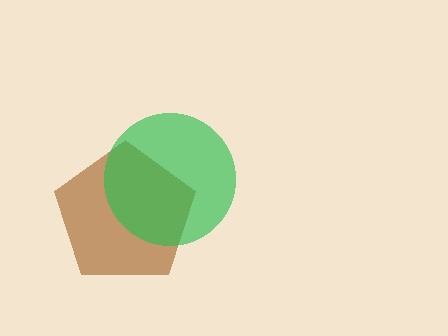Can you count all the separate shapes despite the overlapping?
Yes, there are 2 separate shapes.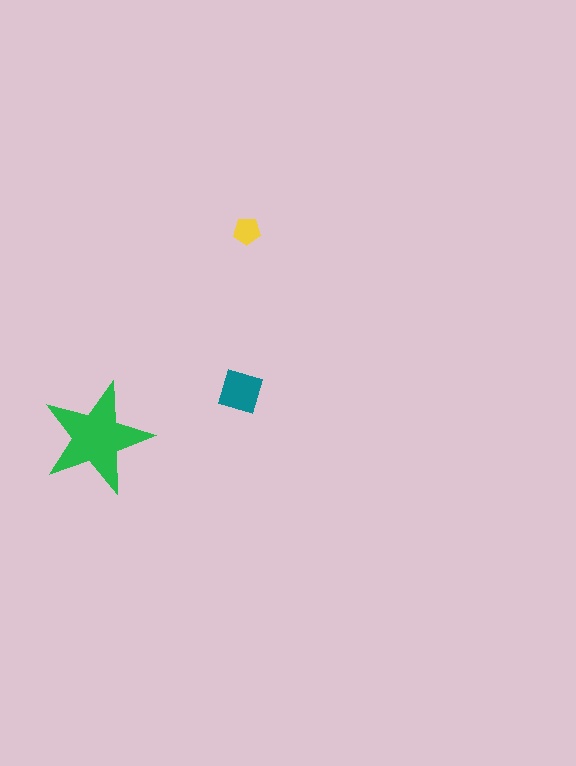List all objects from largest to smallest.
The green star, the teal diamond, the yellow pentagon.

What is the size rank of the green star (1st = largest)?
1st.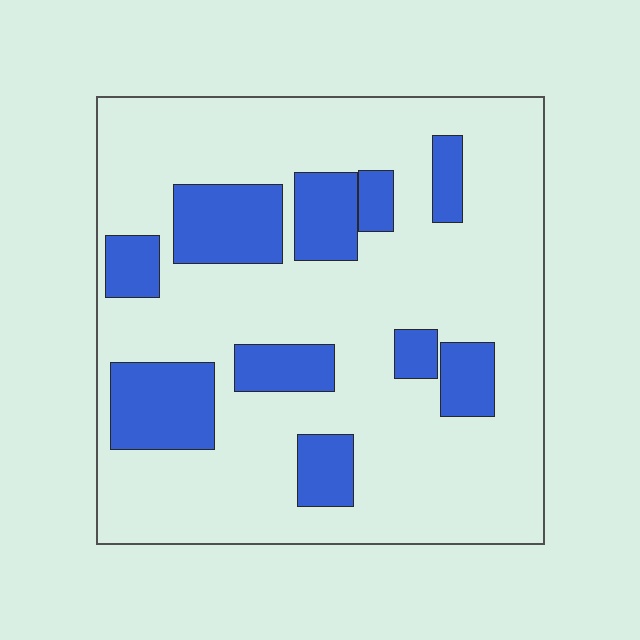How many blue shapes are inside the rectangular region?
10.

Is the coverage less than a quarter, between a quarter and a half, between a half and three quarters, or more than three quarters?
Less than a quarter.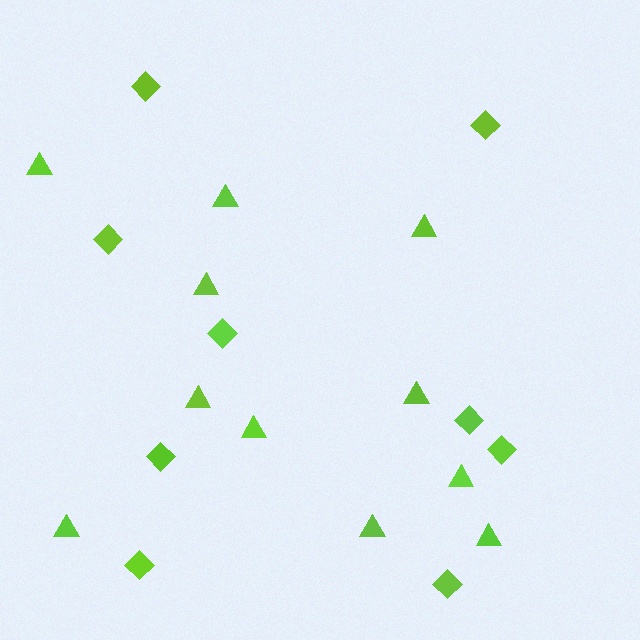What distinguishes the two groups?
There are 2 groups: one group of triangles (11) and one group of diamonds (9).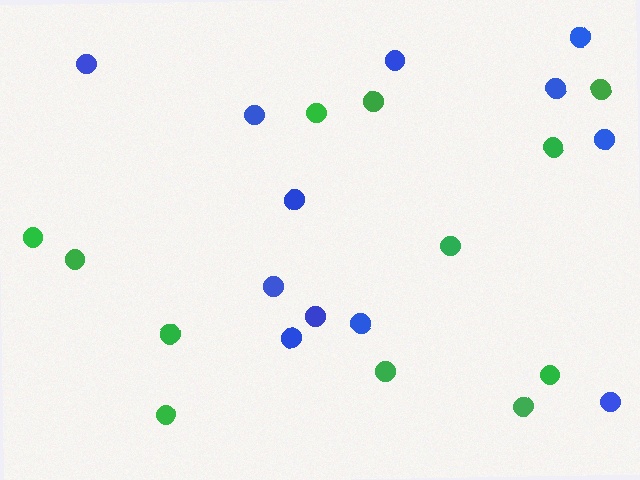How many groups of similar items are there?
There are 2 groups: one group of green circles (12) and one group of blue circles (12).